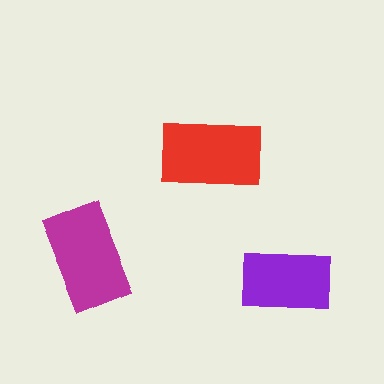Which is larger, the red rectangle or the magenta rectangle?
The magenta one.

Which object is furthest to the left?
The magenta rectangle is leftmost.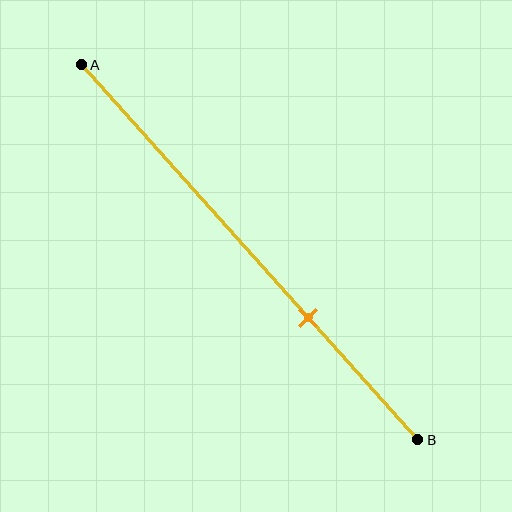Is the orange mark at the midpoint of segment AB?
No, the mark is at about 65% from A, not at the 50% midpoint.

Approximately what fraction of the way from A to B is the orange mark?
The orange mark is approximately 65% of the way from A to B.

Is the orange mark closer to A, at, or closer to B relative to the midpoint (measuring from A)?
The orange mark is closer to point B than the midpoint of segment AB.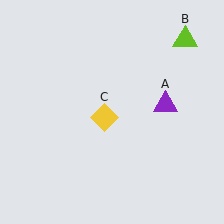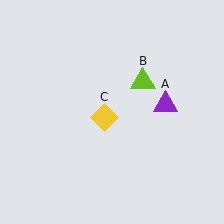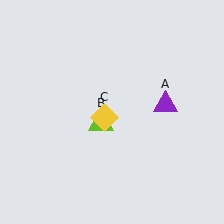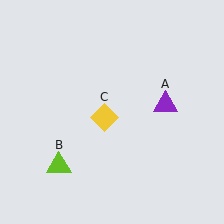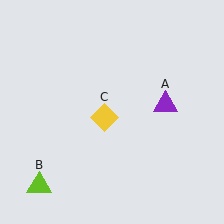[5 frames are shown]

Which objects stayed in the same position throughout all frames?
Purple triangle (object A) and yellow diamond (object C) remained stationary.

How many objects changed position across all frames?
1 object changed position: lime triangle (object B).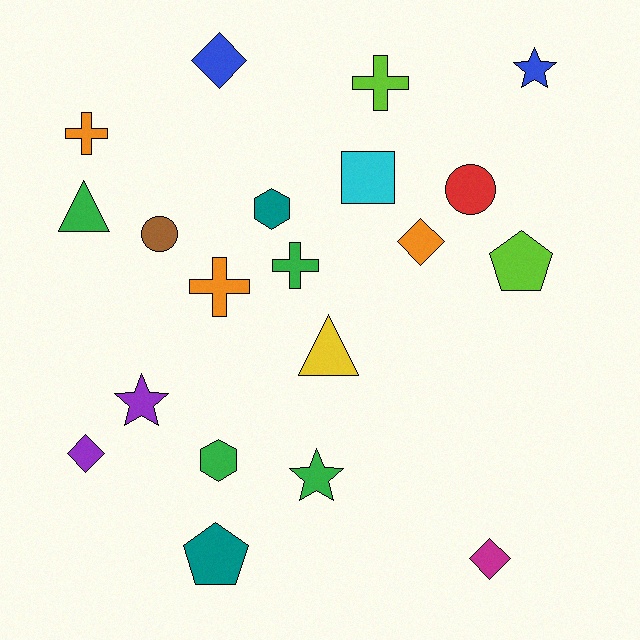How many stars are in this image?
There are 3 stars.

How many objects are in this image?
There are 20 objects.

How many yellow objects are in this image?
There is 1 yellow object.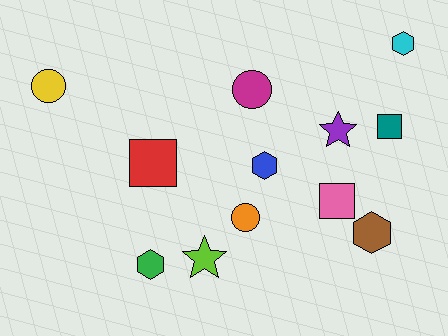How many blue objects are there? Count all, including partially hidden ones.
There is 1 blue object.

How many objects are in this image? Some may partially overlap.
There are 12 objects.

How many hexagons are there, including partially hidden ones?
There are 4 hexagons.